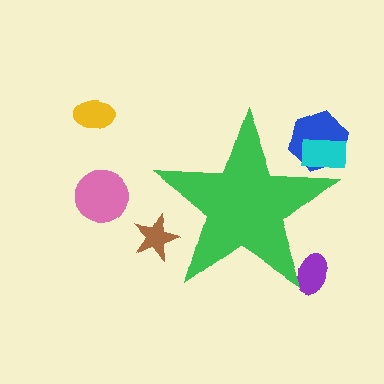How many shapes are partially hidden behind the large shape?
4 shapes are partially hidden.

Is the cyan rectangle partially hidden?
Yes, the cyan rectangle is partially hidden behind the green star.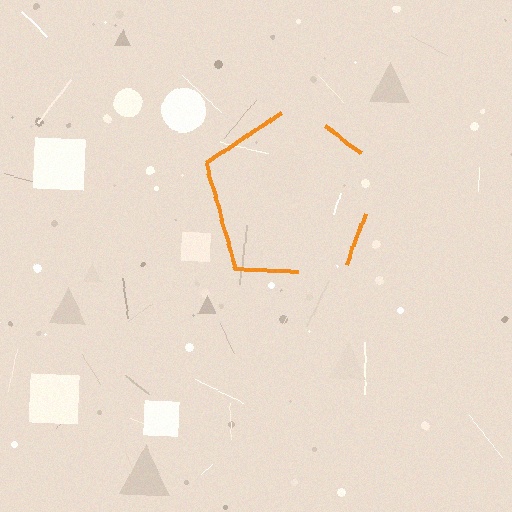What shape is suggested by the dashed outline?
The dashed outline suggests a pentagon.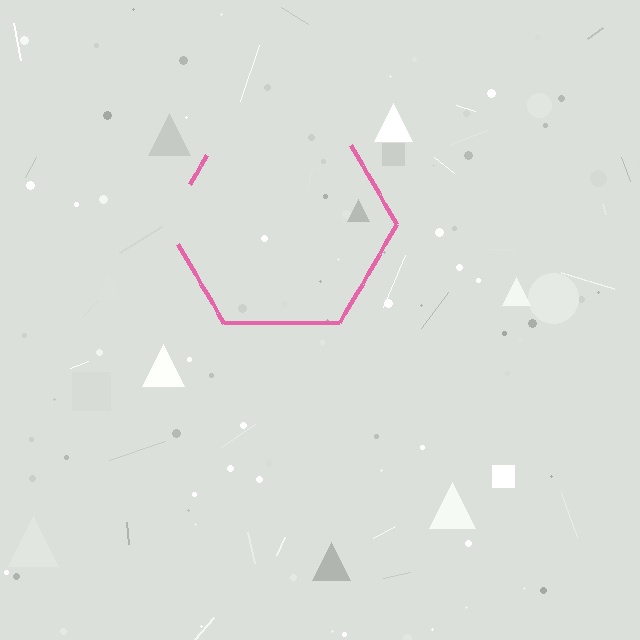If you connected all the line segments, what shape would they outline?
They would outline a hexagon.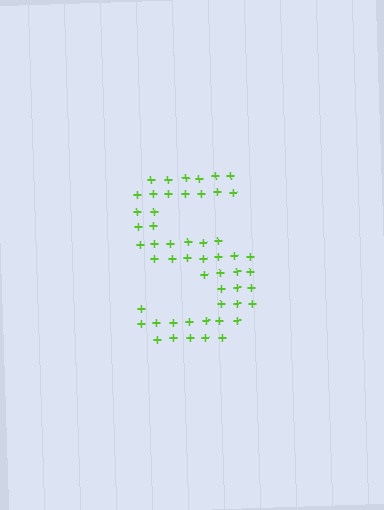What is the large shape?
The large shape is the letter S.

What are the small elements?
The small elements are plus signs.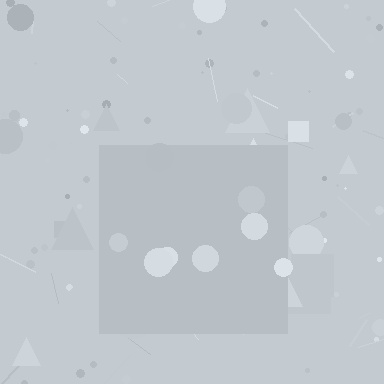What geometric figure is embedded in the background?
A square is embedded in the background.